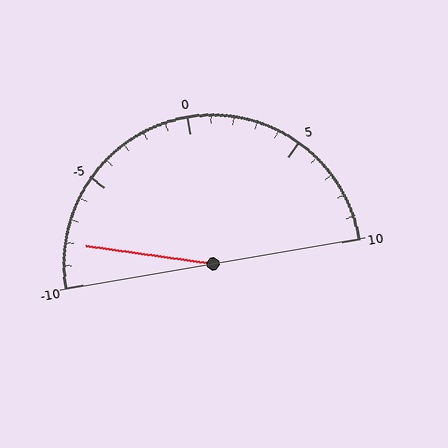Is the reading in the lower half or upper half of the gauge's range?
The reading is in the lower half of the range (-10 to 10).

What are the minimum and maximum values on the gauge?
The gauge ranges from -10 to 10.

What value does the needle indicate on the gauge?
The needle indicates approximately -8.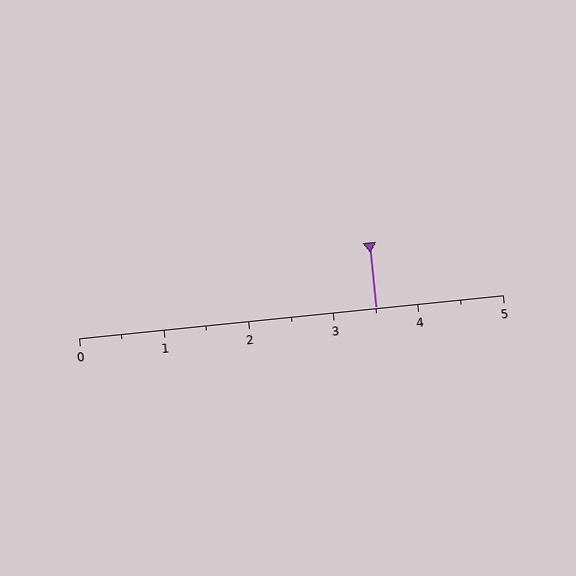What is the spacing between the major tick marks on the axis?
The major ticks are spaced 1 apart.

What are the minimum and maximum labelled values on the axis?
The axis runs from 0 to 5.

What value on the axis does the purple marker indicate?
The marker indicates approximately 3.5.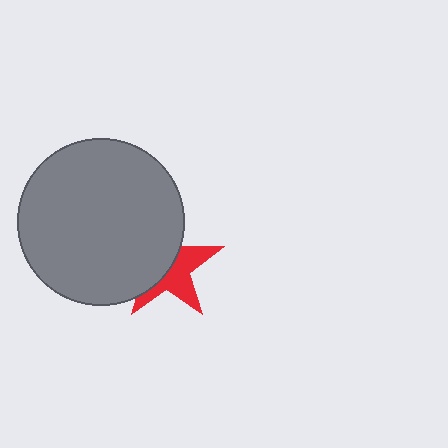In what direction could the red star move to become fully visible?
The red star could move right. That would shift it out from behind the gray circle entirely.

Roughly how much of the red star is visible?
About half of it is visible (roughly 47%).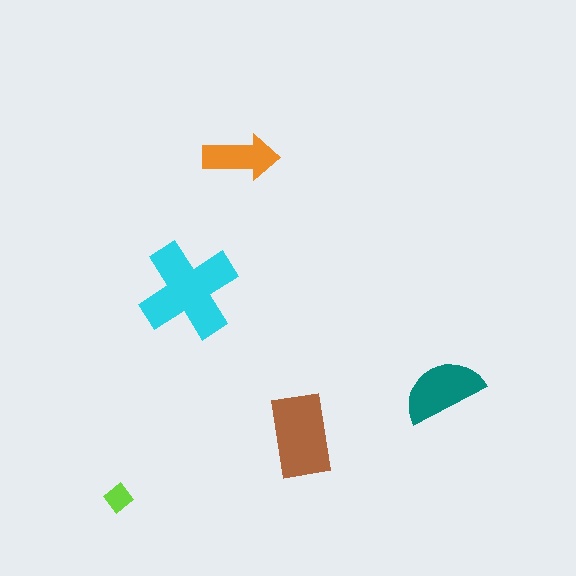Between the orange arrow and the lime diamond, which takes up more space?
The orange arrow.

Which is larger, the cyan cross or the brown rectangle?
The cyan cross.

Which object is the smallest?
The lime diamond.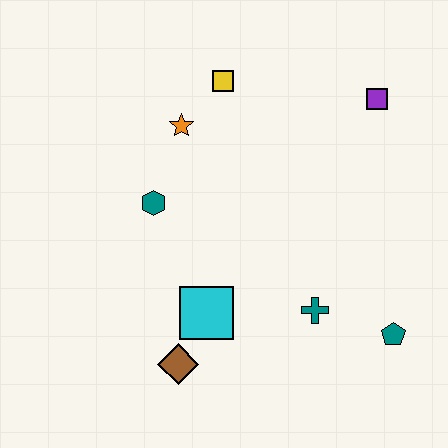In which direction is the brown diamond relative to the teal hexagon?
The brown diamond is below the teal hexagon.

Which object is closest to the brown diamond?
The cyan square is closest to the brown diamond.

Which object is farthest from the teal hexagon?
The teal pentagon is farthest from the teal hexagon.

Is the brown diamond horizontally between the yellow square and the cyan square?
No